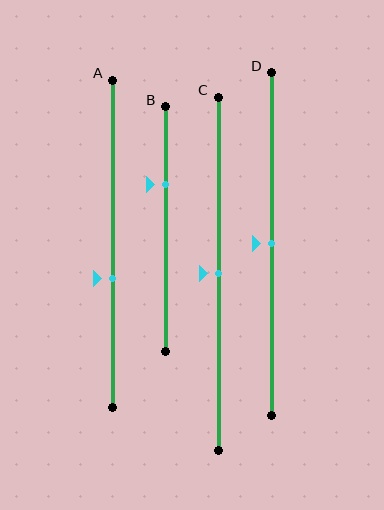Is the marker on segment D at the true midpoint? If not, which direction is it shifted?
Yes, the marker on segment D is at the true midpoint.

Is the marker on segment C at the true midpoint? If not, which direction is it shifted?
Yes, the marker on segment C is at the true midpoint.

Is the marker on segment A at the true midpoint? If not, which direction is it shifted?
No, the marker on segment A is shifted downward by about 11% of the segment length.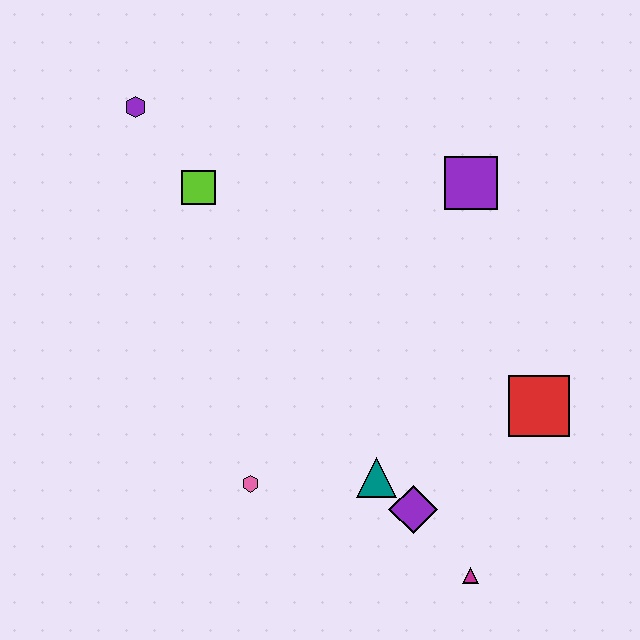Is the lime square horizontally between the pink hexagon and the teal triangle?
No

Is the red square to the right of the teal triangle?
Yes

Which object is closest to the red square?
The purple diamond is closest to the red square.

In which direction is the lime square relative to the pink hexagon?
The lime square is above the pink hexagon.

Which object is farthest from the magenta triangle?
The purple hexagon is farthest from the magenta triangle.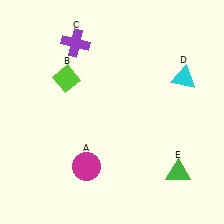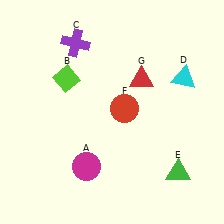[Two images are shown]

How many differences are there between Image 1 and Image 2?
There are 2 differences between the two images.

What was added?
A red circle (F), a red triangle (G) were added in Image 2.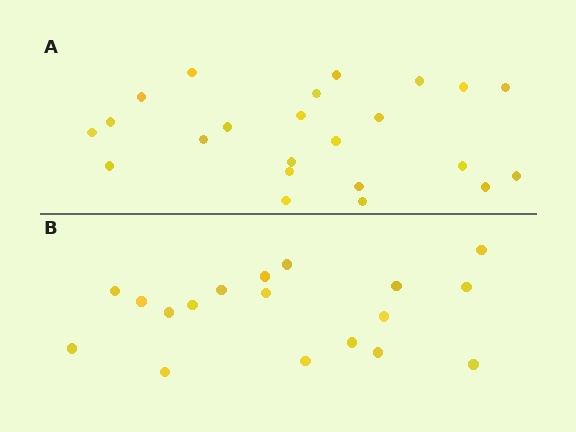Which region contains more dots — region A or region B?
Region A (the top region) has more dots.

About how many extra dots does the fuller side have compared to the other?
Region A has about 5 more dots than region B.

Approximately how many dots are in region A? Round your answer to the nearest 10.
About 20 dots. (The exact count is 23, which rounds to 20.)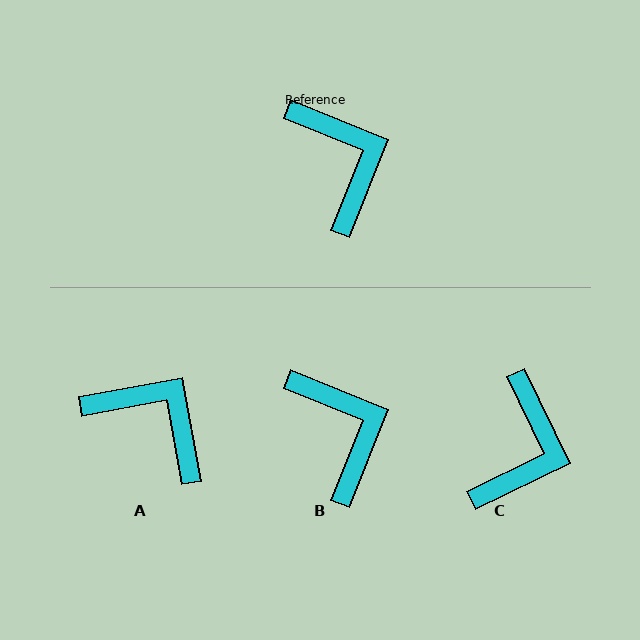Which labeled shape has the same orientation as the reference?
B.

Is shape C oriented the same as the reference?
No, it is off by about 42 degrees.